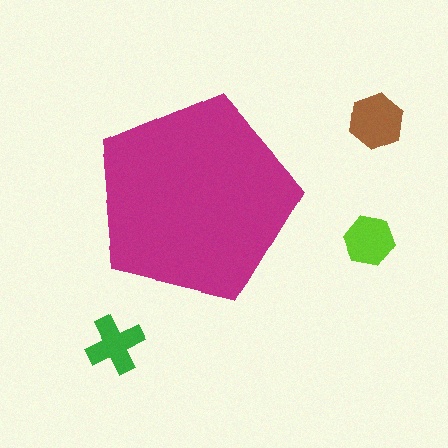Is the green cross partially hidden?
No, the green cross is fully visible.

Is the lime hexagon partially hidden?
No, the lime hexagon is fully visible.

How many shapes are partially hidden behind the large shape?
0 shapes are partially hidden.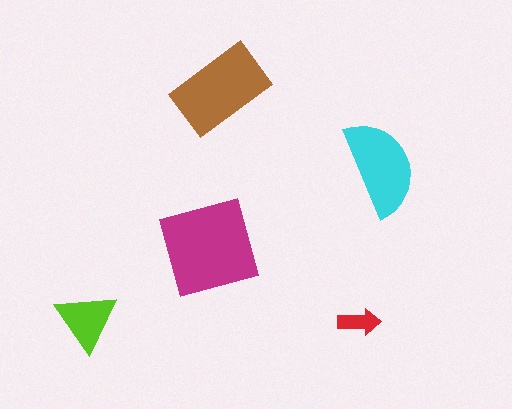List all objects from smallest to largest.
The red arrow, the lime triangle, the cyan semicircle, the brown rectangle, the magenta square.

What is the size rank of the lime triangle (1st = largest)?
4th.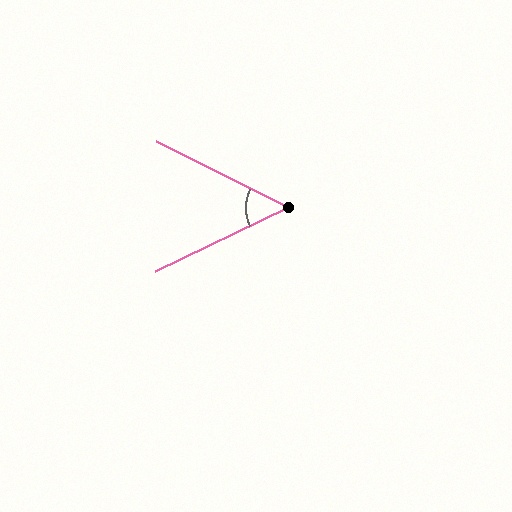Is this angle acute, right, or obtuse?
It is acute.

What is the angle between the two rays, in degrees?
Approximately 52 degrees.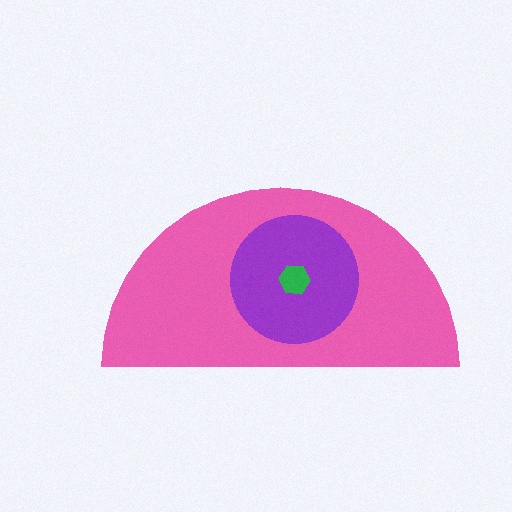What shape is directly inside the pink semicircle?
The purple circle.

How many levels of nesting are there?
3.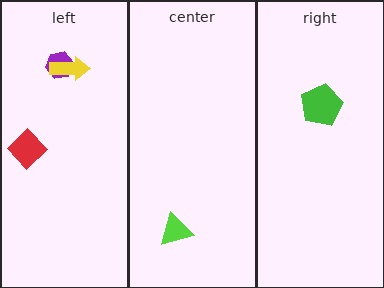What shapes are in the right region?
The green pentagon.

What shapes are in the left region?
The purple hexagon, the red diamond, the yellow arrow.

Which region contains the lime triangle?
The center region.